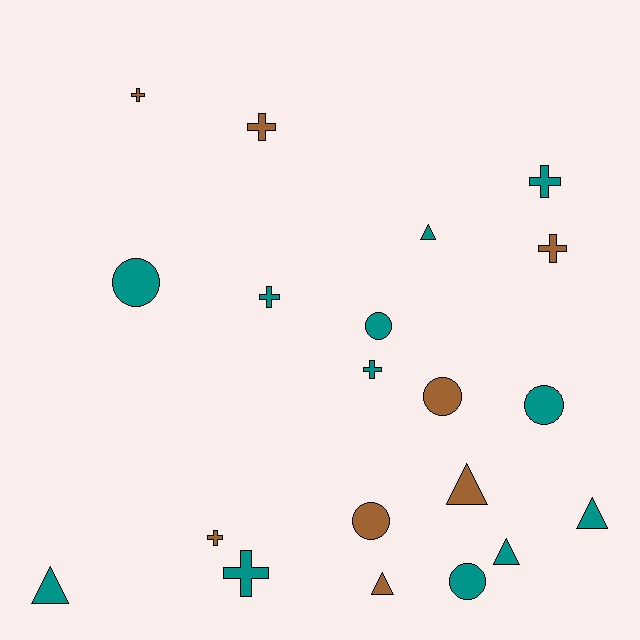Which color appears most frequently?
Teal, with 12 objects.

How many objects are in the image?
There are 20 objects.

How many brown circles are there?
There are 2 brown circles.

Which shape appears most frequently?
Cross, with 8 objects.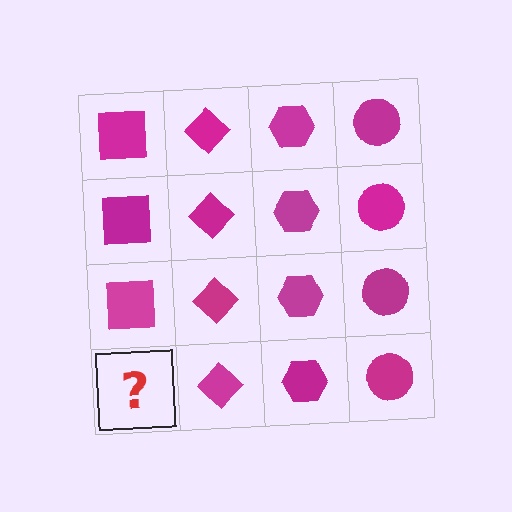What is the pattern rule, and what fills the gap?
The rule is that each column has a consistent shape. The gap should be filled with a magenta square.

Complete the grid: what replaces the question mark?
The question mark should be replaced with a magenta square.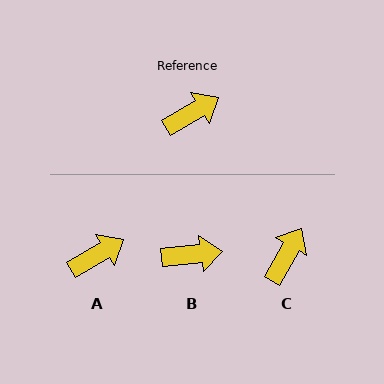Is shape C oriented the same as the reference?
No, it is off by about 30 degrees.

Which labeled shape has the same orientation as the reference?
A.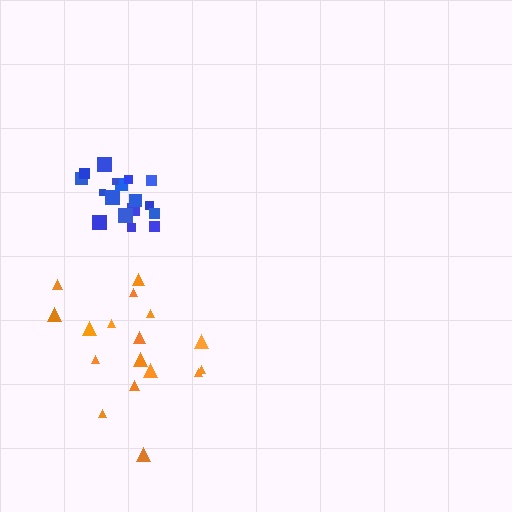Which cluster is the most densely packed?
Blue.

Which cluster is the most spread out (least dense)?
Orange.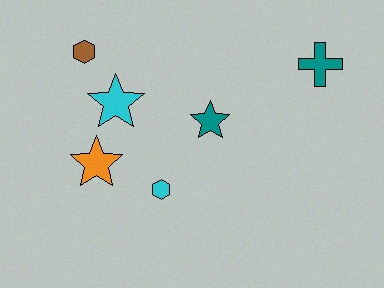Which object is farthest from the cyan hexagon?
The teal cross is farthest from the cyan hexagon.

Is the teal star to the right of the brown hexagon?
Yes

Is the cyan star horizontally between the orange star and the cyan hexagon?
Yes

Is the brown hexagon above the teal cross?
Yes